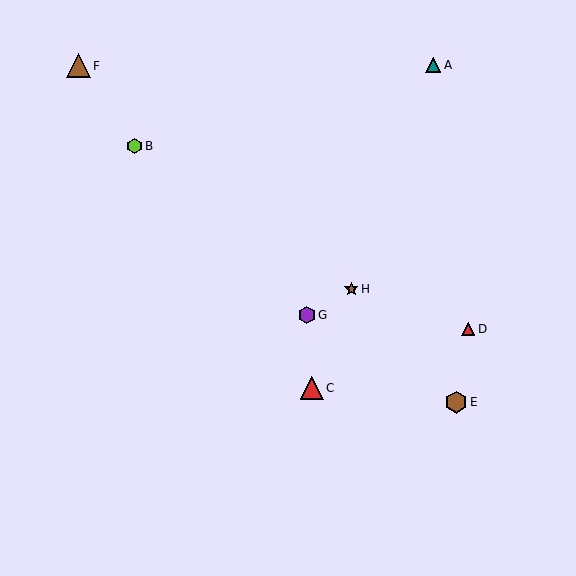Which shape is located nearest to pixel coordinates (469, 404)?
The brown hexagon (labeled E) at (456, 402) is nearest to that location.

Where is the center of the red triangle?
The center of the red triangle is at (468, 329).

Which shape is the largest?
The brown triangle (labeled F) is the largest.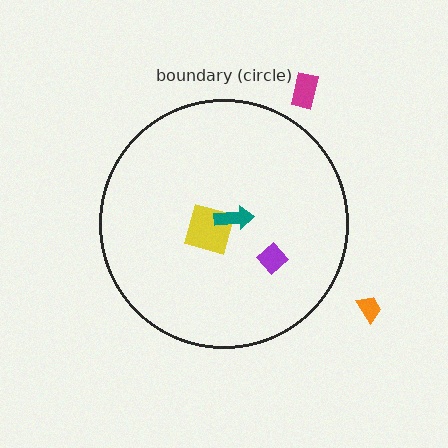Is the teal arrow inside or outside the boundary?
Inside.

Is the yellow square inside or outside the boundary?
Inside.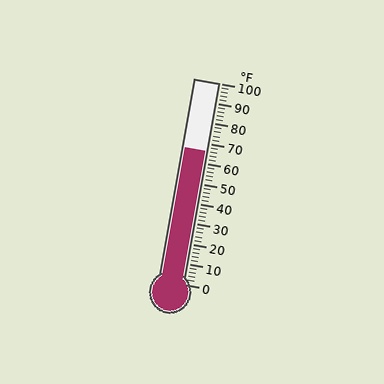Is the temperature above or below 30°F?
The temperature is above 30°F.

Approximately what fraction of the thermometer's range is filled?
The thermometer is filled to approximately 65% of its range.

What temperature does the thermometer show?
The thermometer shows approximately 66°F.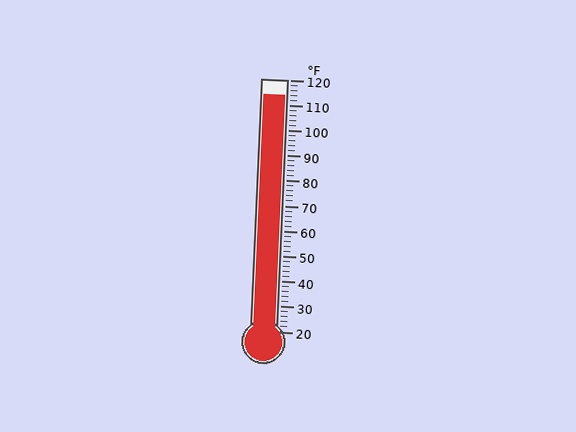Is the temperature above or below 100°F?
The temperature is above 100°F.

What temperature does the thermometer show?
The thermometer shows approximately 114°F.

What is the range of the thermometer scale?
The thermometer scale ranges from 20°F to 120°F.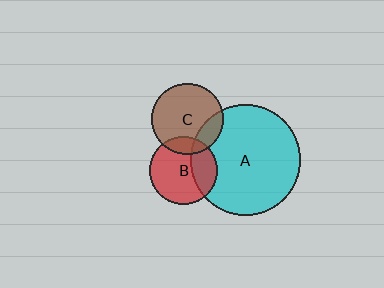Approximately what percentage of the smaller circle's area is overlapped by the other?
Approximately 15%.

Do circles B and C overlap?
Yes.